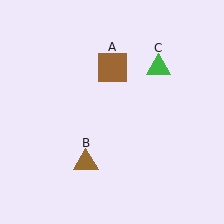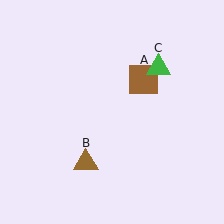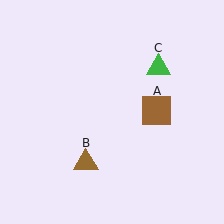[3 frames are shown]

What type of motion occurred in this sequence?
The brown square (object A) rotated clockwise around the center of the scene.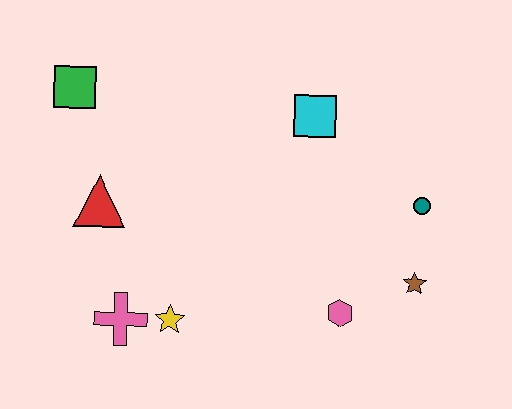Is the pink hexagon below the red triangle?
Yes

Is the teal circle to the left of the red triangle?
No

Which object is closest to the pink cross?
The yellow star is closest to the pink cross.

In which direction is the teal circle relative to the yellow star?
The teal circle is to the right of the yellow star.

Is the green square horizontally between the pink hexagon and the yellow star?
No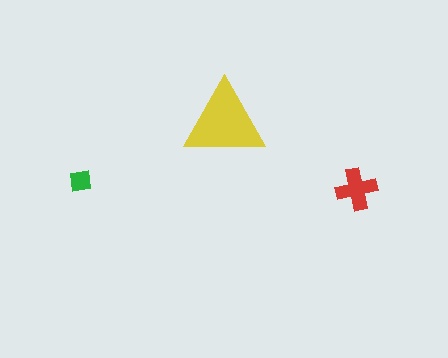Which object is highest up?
The yellow triangle is topmost.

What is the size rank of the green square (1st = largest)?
3rd.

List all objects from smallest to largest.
The green square, the red cross, the yellow triangle.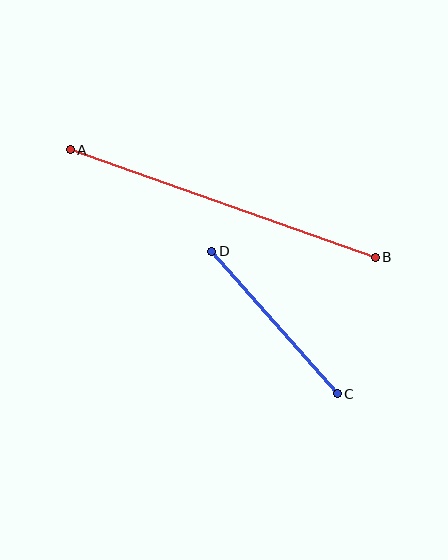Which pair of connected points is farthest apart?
Points A and B are farthest apart.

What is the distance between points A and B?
The distance is approximately 324 pixels.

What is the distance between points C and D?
The distance is approximately 190 pixels.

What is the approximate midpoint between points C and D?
The midpoint is at approximately (274, 322) pixels.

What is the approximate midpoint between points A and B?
The midpoint is at approximately (223, 203) pixels.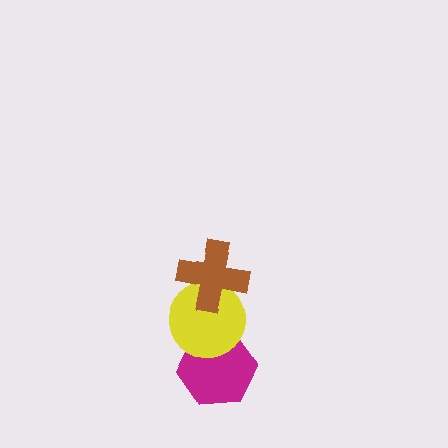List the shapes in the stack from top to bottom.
From top to bottom: the brown cross, the yellow circle, the magenta hexagon.